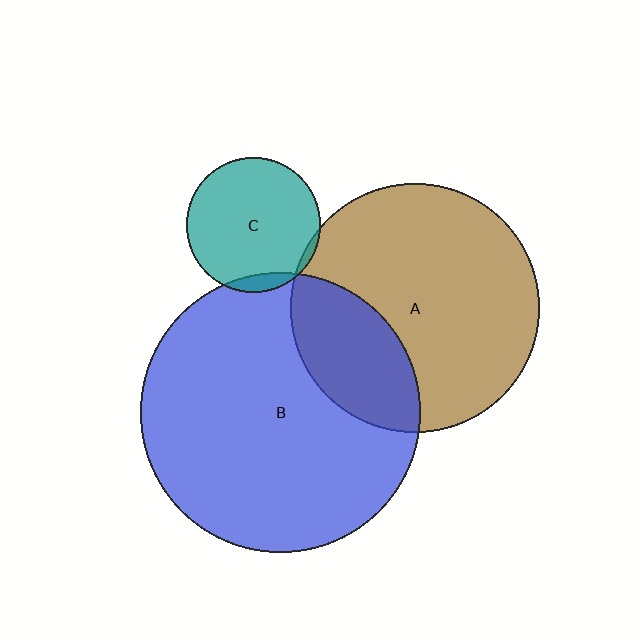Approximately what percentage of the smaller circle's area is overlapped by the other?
Approximately 5%.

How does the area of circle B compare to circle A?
Approximately 1.3 times.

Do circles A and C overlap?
Yes.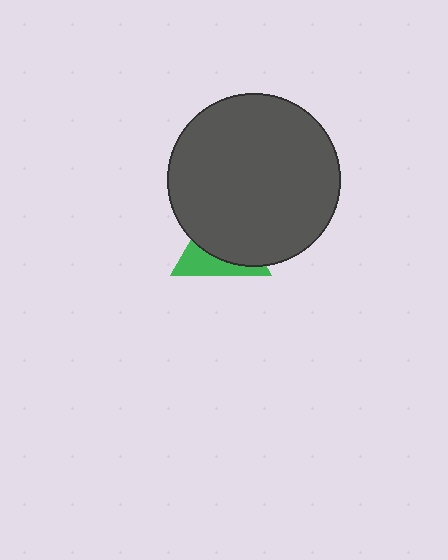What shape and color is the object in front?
The object in front is a dark gray circle.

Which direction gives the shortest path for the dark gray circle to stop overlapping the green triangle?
Moving up gives the shortest separation.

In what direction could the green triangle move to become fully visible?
The green triangle could move down. That would shift it out from behind the dark gray circle entirely.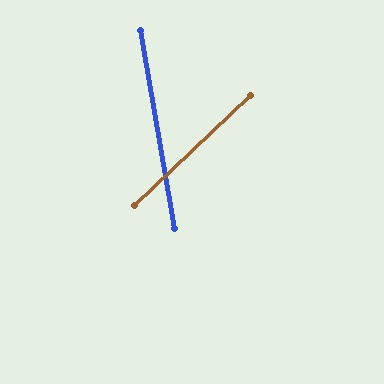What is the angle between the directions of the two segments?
Approximately 56 degrees.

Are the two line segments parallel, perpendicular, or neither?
Neither parallel nor perpendicular — they differ by about 56°.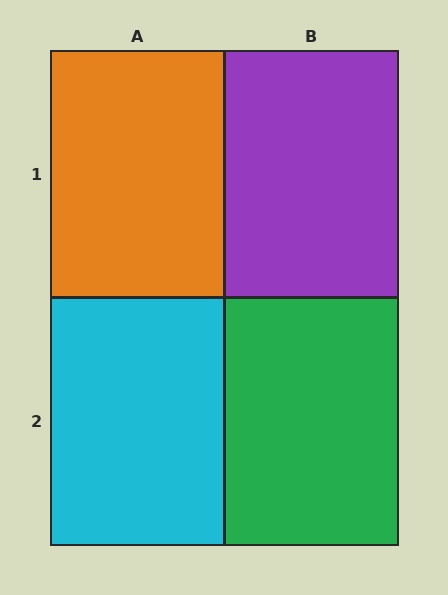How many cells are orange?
1 cell is orange.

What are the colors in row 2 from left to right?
Cyan, green.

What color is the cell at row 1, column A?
Orange.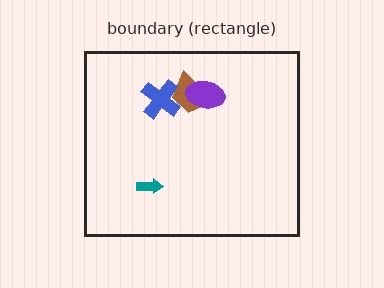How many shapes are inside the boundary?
4 inside, 0 outside.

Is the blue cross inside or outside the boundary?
Inside.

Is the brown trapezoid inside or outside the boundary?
Inside.